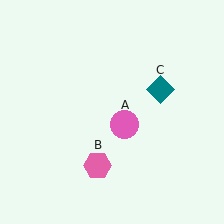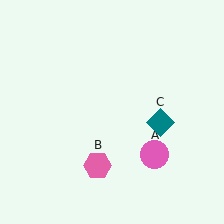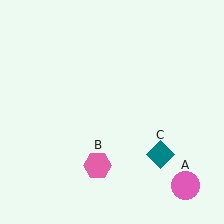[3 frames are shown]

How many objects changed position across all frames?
2 objects changed position: pink circle (object A), teal diamond (object C).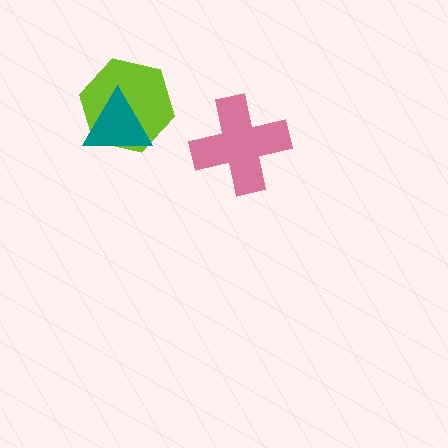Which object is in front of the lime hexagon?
The teal triangle is in front of the lime hexagon.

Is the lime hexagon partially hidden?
Yes, it is partially covered by another shape.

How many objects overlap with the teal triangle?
1 object overlaps with the teal triangle.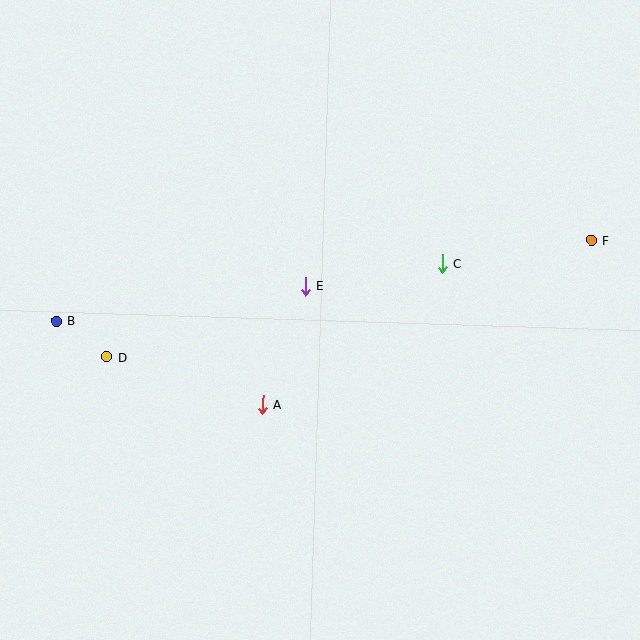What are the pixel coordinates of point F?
Point F is at (591, 240).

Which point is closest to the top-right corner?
Point F is closest to the top-right corner.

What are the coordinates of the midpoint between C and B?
The midpoint between C and B is at (249, 292).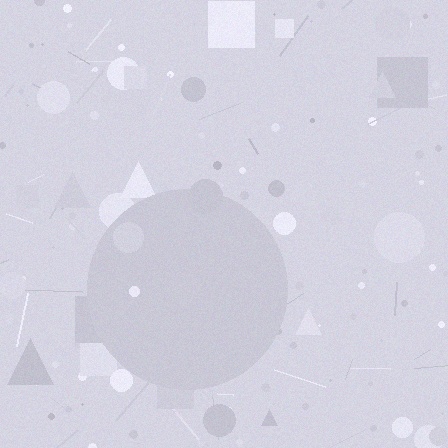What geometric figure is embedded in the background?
A circle is embedded in the background.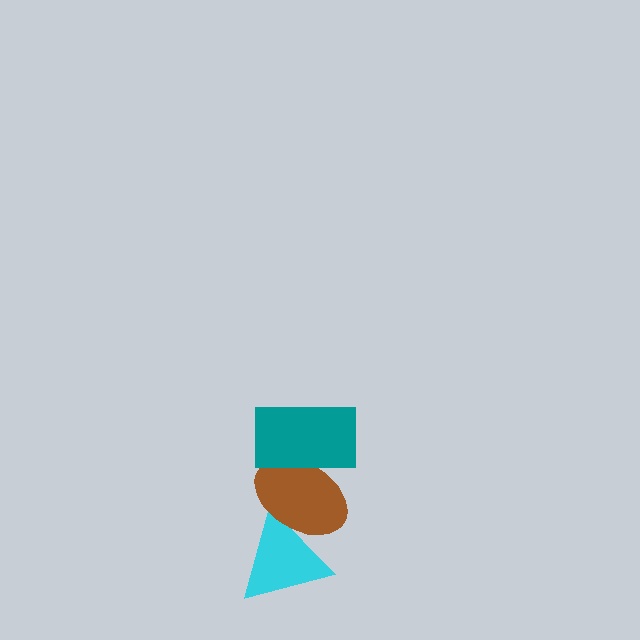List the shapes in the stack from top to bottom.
From top to bottom: the teal rectangle, the brown ellipse, the cyan triangle.